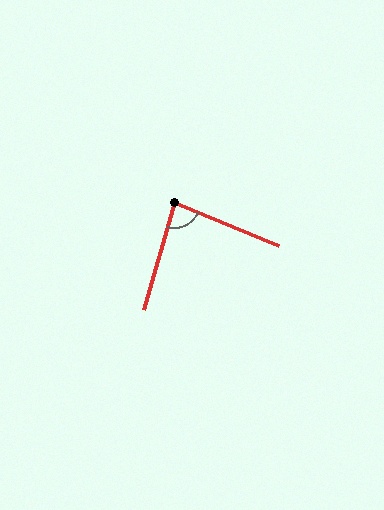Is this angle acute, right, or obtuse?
It is acute.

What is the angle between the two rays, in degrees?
Approximately 84 degrees.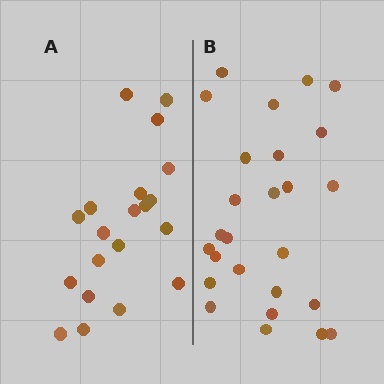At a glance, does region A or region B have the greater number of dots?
Region B (the right region) has more dots.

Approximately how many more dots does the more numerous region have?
Region B has about 6 more dots than region A.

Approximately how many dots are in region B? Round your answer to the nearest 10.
About 30 dots. (The exact count is 26, which rounds to 30.)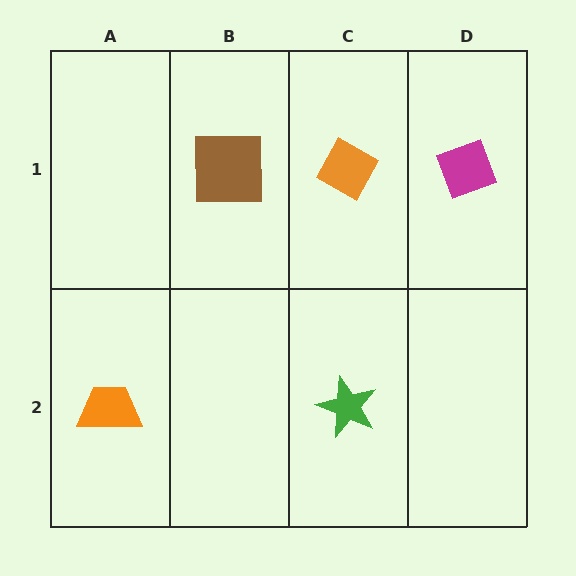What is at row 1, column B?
A brown square.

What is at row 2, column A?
An orange trapezoid.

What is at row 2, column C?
A green star.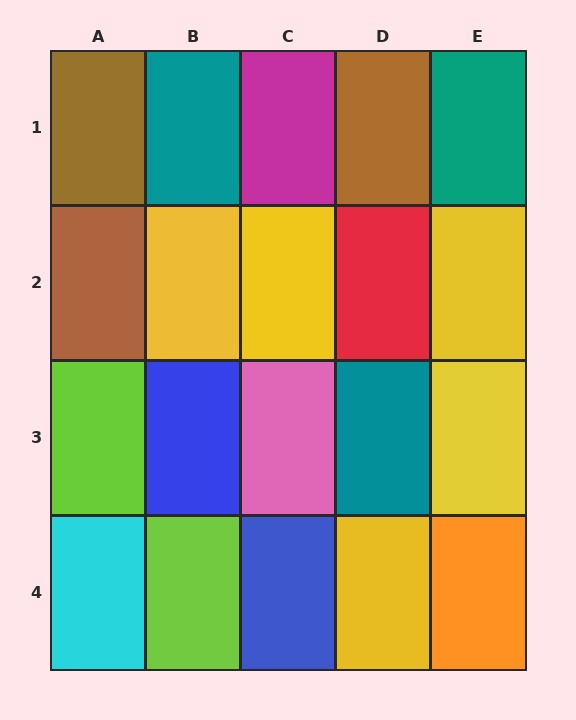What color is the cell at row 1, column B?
Teal.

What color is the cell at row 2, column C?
Yellow.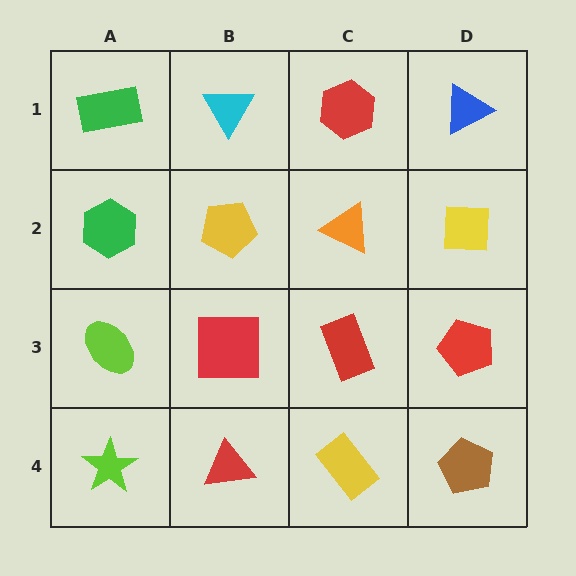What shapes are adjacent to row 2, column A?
A green rectangle (row 1, column A), a lime ellipse (row 3, column A), a yellow pentagon (row 2, column B).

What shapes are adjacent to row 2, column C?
A red hexagon (row 1, column C), a red rectangle (row 3, column C), a yellow pentagon (row 2, column B), a yellow square (row 2, column D).